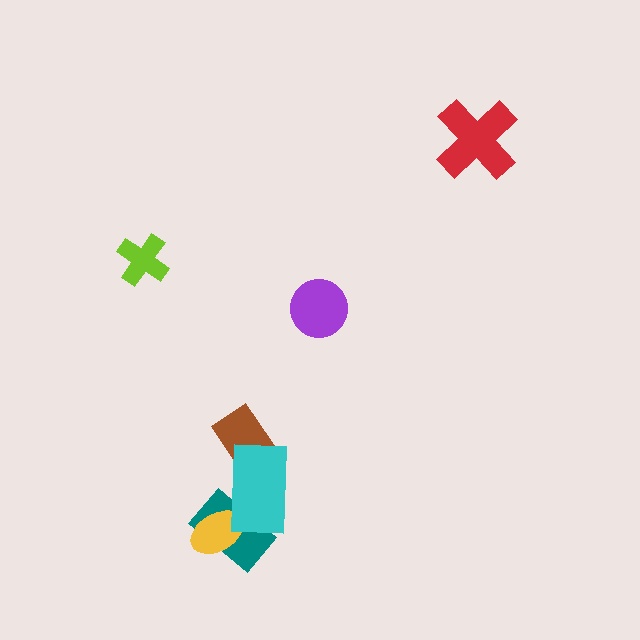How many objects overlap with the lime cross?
0 objects overlap with the lime cross.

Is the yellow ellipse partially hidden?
Yes, it is partially covered by another shape.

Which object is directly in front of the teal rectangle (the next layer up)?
The yellow ellipse is directly in front of the teal rectangle.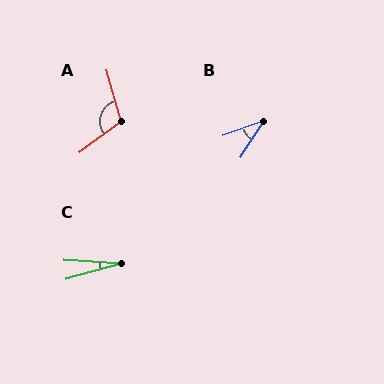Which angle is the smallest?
C, at approximately 19 degrees.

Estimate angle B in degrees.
Approximately 37 degrees.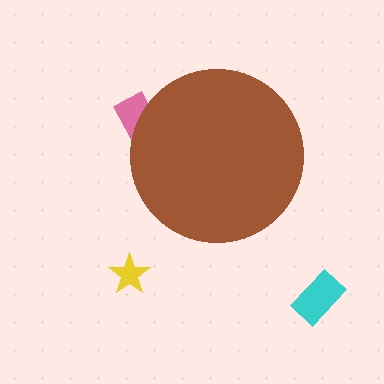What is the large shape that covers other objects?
A brown circle.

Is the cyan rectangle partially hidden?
No, the cyan rectangle is fully visible.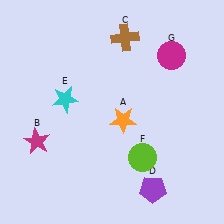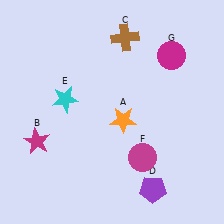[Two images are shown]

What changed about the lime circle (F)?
In Image 1, F is lime. In Image 2, it changed to magenta.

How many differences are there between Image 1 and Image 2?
There is 1 difference between the two images.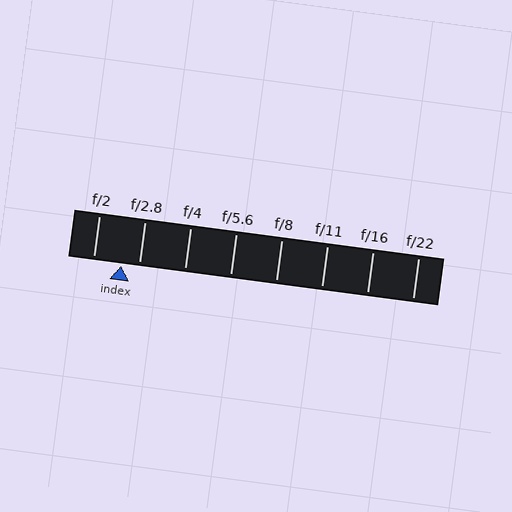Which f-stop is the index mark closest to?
The index mark is closest to f/2.8.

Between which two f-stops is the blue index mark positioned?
The index mark is between f/2 and f/2.8.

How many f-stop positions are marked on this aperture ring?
There are 8 f-stop positions marked.